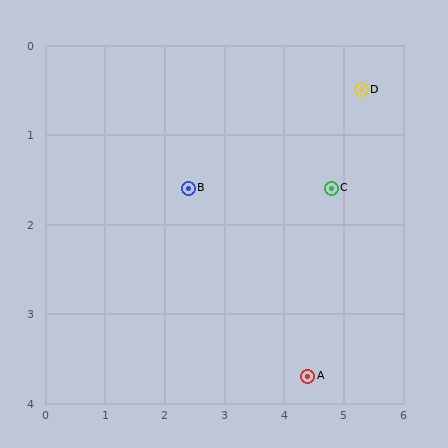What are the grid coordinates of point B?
Point B is at approximately (2.4, 1.6).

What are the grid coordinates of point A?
Point A is at approximately (4.4, 3.7).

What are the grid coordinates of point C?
Point C is at approximately (4.8, 1.6).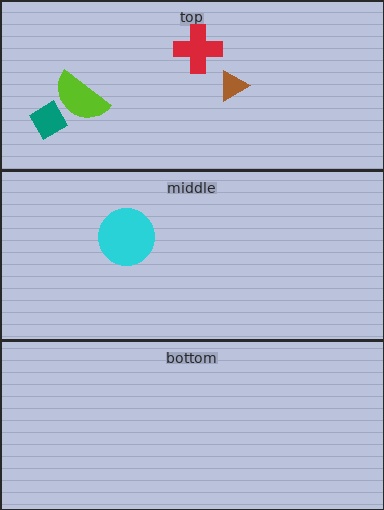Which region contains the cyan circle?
The middle region.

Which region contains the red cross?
The top region.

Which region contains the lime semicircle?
The top region.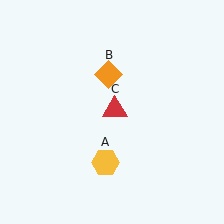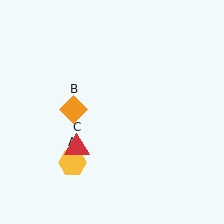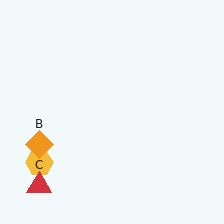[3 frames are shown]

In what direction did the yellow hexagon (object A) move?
The yellow hexagon (object A) moved left.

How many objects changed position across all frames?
3 objects changed position: yellow hexagon (object A), orange diamond (object B), red triangle (object C).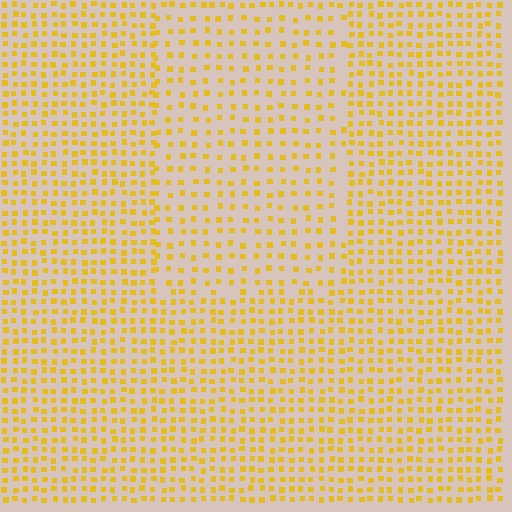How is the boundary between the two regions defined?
The boundary is defined by a change in element density (approximately 1.6x ratio). All elements are the same color, size, and shape.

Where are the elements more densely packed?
The elements are more densely packed outside the rectangle boundary.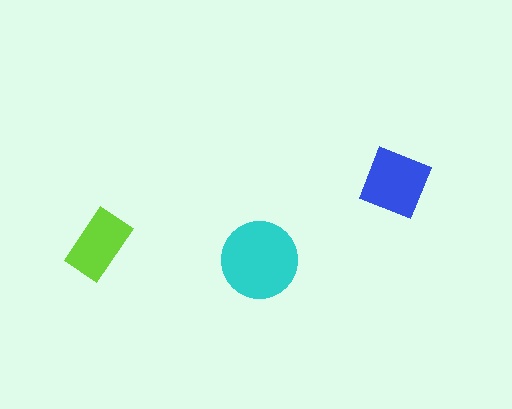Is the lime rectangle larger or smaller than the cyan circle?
Smaller.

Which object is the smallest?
The lime rectangle.